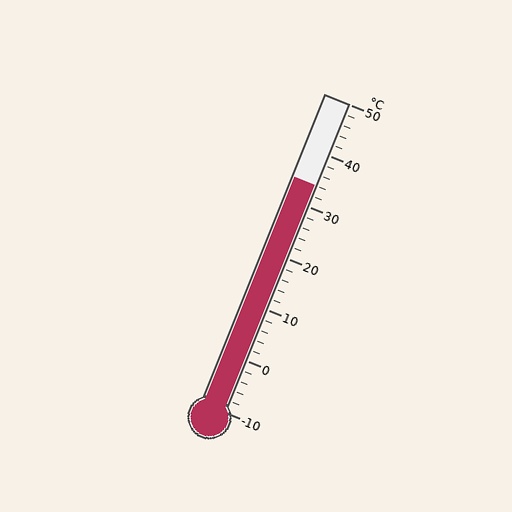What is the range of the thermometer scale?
The thermometer scale ranges from -10°C to 50°C.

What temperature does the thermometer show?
The thermometer shows approximately 34°C.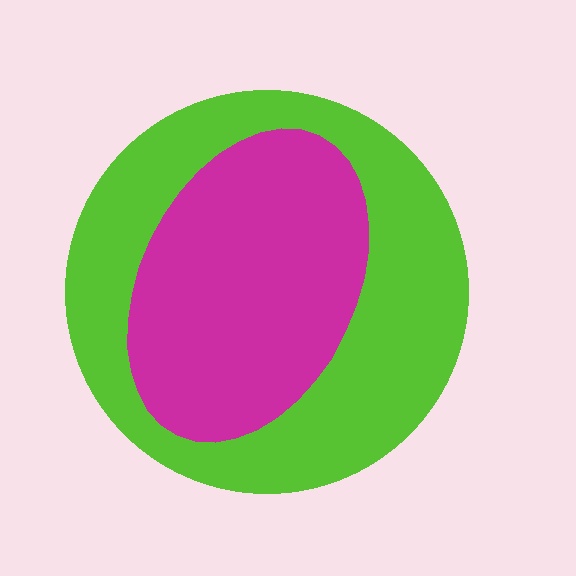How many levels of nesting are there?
2.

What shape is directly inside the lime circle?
The magenta ellipse.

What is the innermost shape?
The magenta ellipse.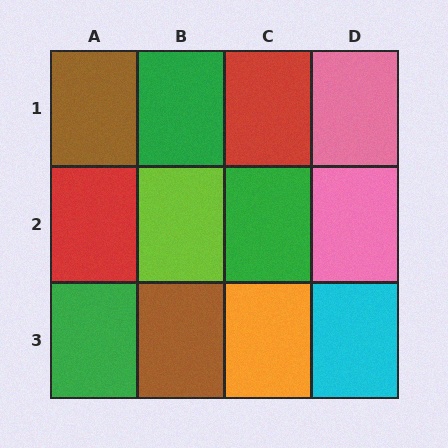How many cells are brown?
2 cells are brown.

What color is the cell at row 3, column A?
Green.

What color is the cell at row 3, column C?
Orange.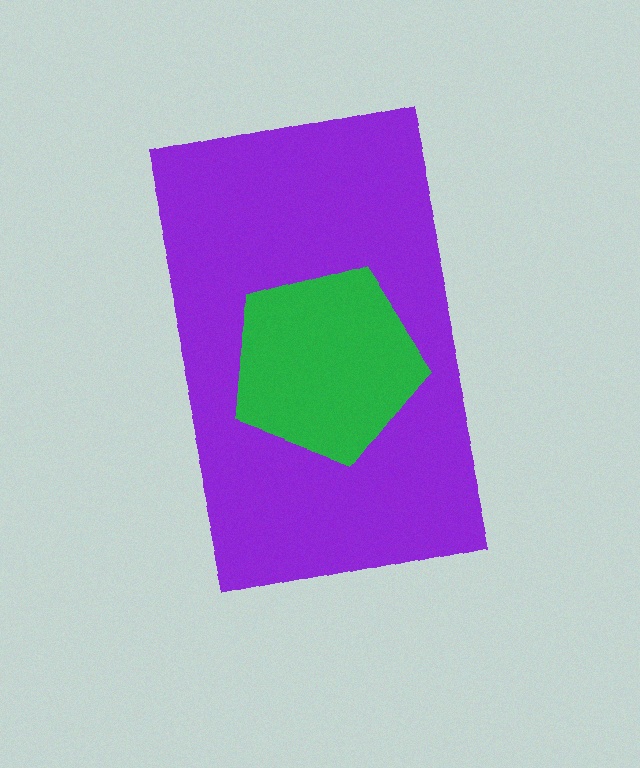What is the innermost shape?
The green pentagon.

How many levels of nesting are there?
2.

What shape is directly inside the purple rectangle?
The green pentagon.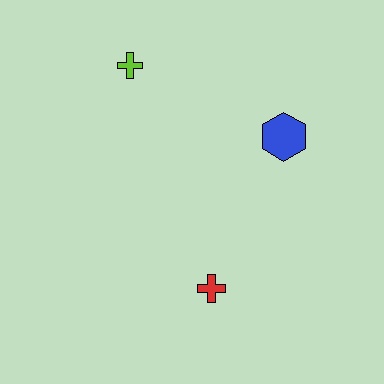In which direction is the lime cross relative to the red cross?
The lime cross is above the red cross.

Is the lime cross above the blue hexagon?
Yes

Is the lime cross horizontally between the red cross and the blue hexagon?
No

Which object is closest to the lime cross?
The blue hexagon is closest to the lime cross.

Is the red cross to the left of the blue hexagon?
Yes